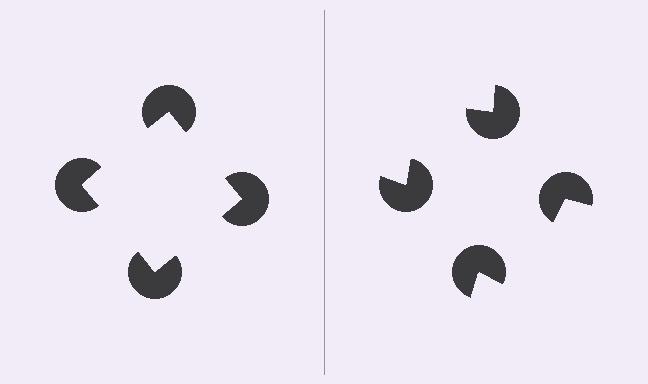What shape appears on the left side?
An illusory square.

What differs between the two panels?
The pac-man discs are positioned identically on both sides; only the wedge orientations differ. On the left they align to a square; on the right they are misaligned.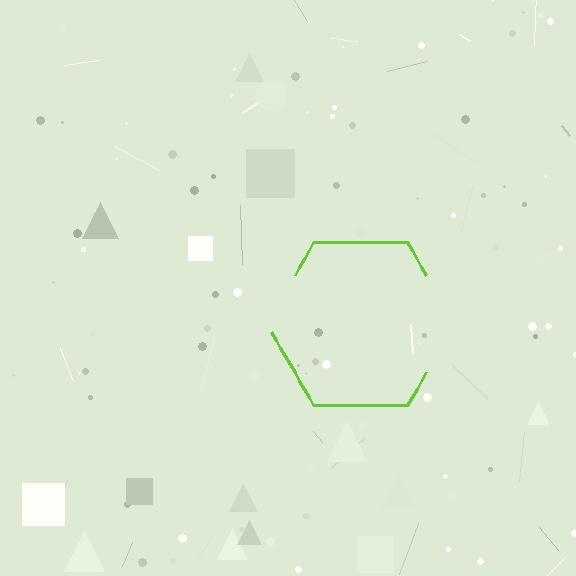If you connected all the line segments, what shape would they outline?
They would outline a hexagon.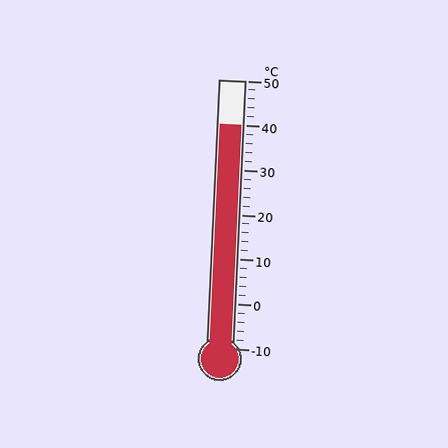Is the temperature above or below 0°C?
The temperature is above 0°C.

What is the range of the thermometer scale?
The thermometer scale ranges from -10°C to 50°C.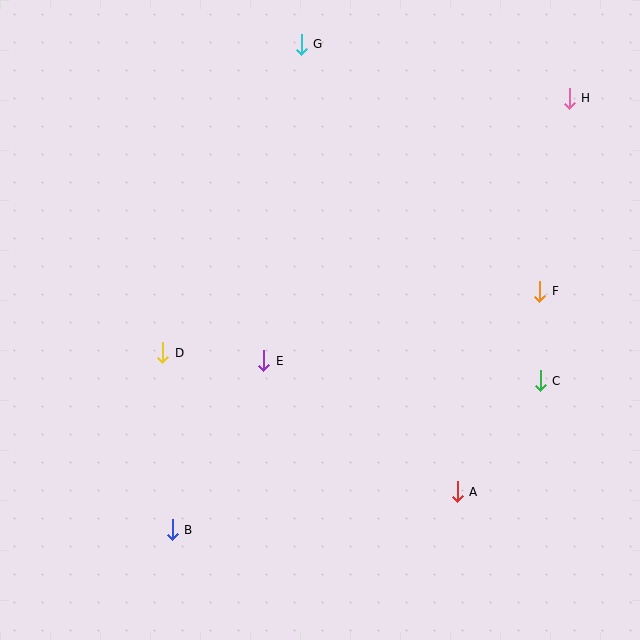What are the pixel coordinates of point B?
Point B is at (172, 530).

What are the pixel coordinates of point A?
Point A is at (457, 492).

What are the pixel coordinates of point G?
Point G is at (301, 44).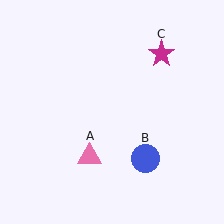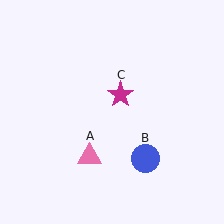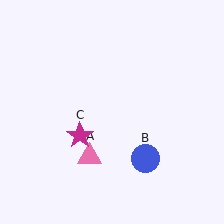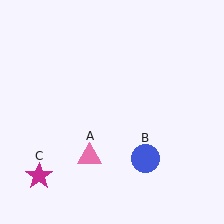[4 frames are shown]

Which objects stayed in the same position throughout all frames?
Pink triangle (object A) and blue circle (object B) remained stationary.